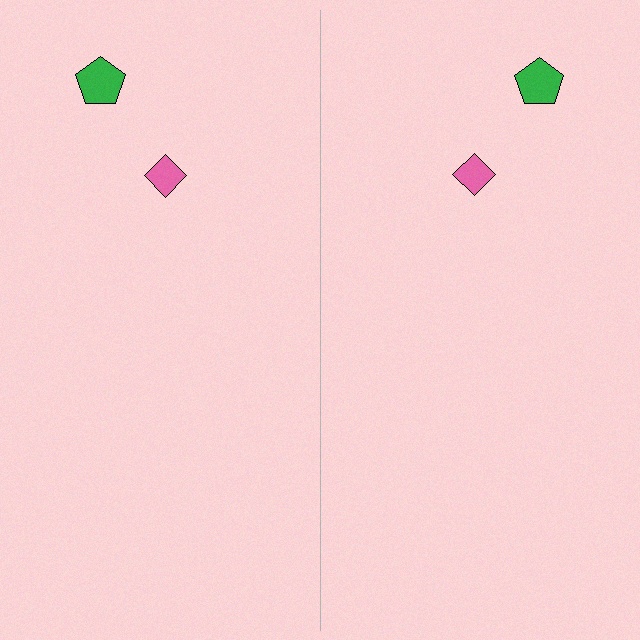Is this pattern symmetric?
Yes, this pattern has bilateral (reflection) symmetry.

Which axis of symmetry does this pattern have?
The pattern has a vertical axis of symmetry running through the center of the image.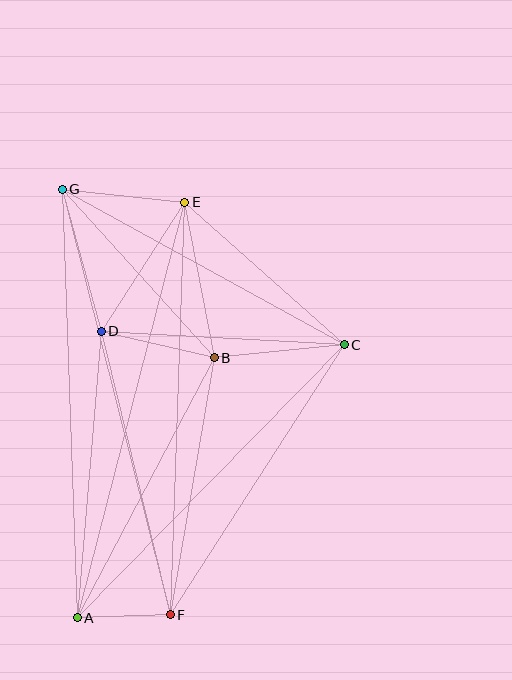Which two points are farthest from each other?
Points F and G are farthest from each other.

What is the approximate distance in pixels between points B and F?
The distance between B and F is approximately 261 pixels.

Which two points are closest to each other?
Points A and F are closest to each other.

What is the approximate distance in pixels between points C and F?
The distance between C and F is approximately 321 pixels.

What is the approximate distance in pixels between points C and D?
The distance between C and D is approximately 243 pixels.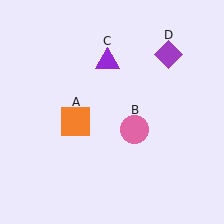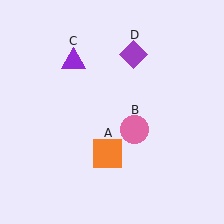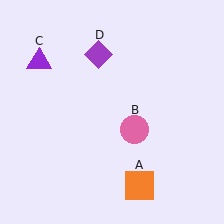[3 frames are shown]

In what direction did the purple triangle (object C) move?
The purple triangle (object C) moved left.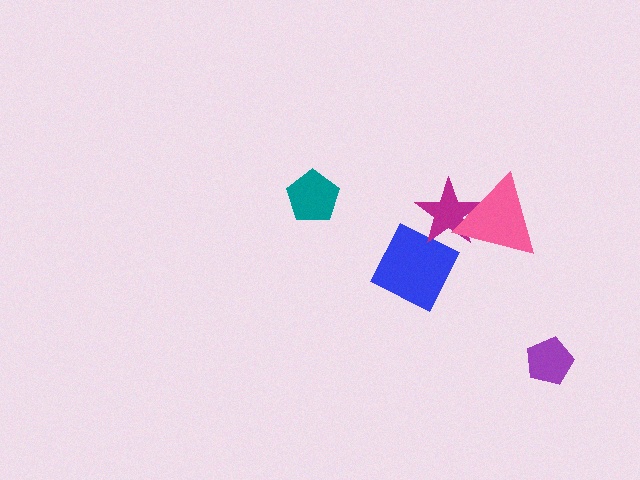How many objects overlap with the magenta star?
1 object overlaps with the magenta star.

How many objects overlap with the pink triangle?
1 object overlaps with the pink triangle.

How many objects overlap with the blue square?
0 objects overlap with the blue square.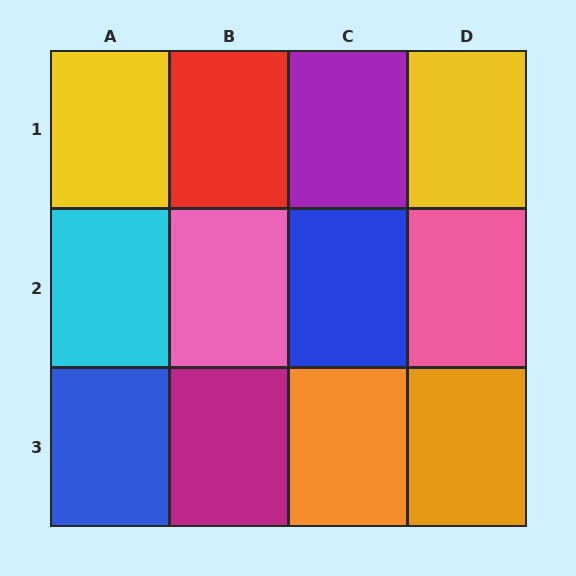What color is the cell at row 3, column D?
Orange.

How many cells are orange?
2 cells are orange.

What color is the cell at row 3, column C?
Orange.